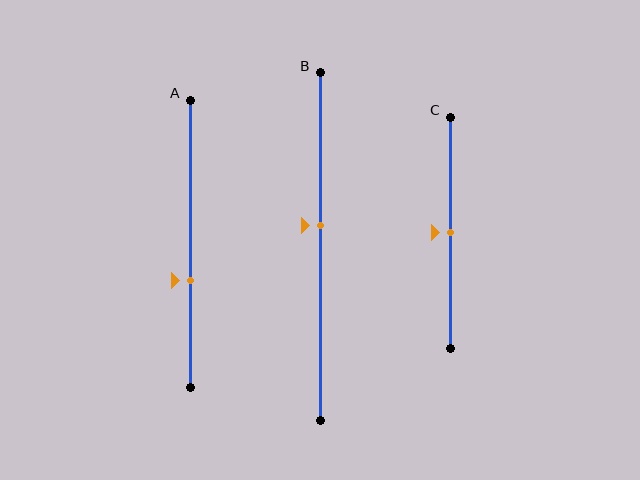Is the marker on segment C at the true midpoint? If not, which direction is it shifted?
Yes, the marker on segment C is at the true midpoint.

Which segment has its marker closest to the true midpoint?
Segment C has its marker closest to the true midpoint.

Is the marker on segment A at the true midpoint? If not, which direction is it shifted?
No, the marker on segment A is shifted downward by about 13% of the segment length.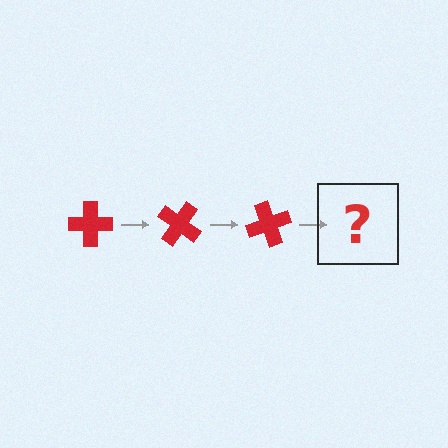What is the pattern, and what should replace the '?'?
The pattern is that the cross rotates 35 degrees each step. The '?' should be a red cross rotated 105 degrees.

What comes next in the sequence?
The next element should be a red cross rotated 105 degrees.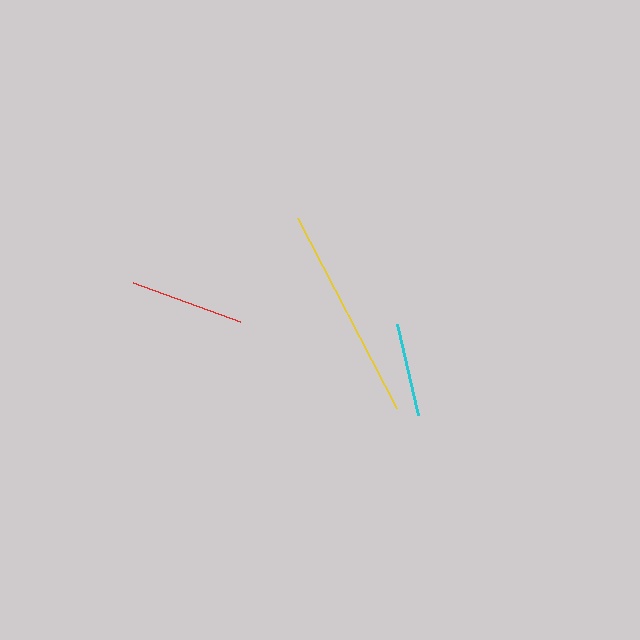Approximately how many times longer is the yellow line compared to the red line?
The yellow line is approximately 1.9 times the length of the red line.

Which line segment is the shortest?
The cyan line is the shortest at approximately 94 pixels.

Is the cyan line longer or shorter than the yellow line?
The yellow line is longer than the cyan line.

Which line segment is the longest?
The yellow line is the longest at approximately 214 pixels.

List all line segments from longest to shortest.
From longest to shortest: yellow, red, cyan.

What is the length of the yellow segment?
The yellow segment is approximately 214 pixels long.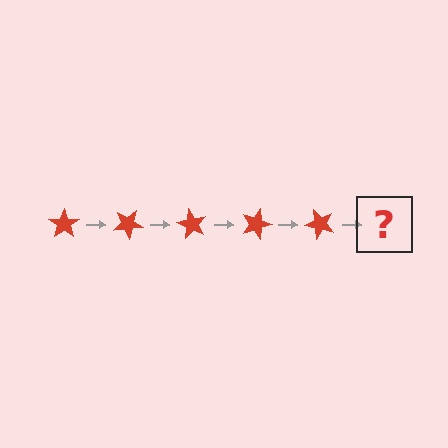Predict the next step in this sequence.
The next step is a red star rotated 150 degrees.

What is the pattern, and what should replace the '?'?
The pattern is that the star rotates 30 degrees each step. The '?' should be a red star rotated 150 degrees.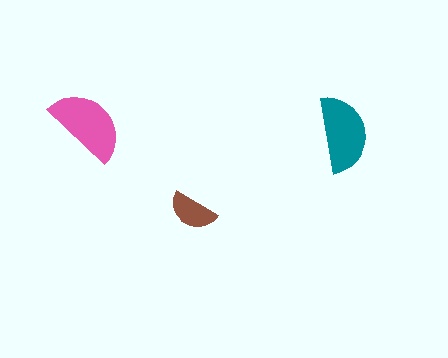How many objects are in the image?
There are 3 objects in the image.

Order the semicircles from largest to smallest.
the pink one, the teal one, the brown one.